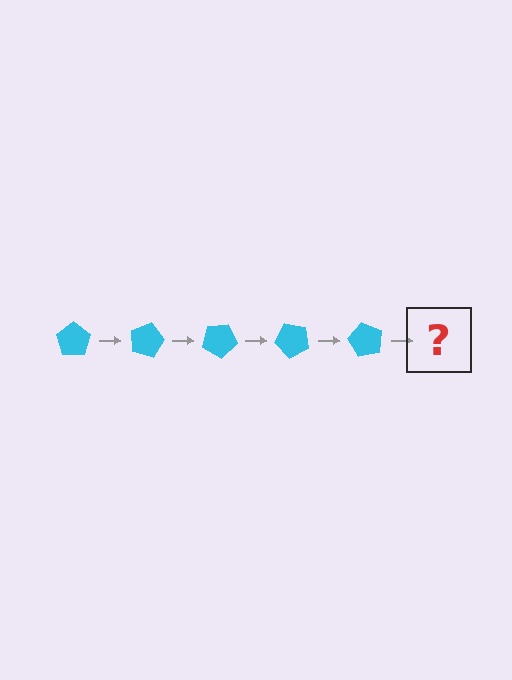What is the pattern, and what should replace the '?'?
The pattern is that the pentagon rotates 15 degrees each step. The '?' should be a cyan pentagon rotated 75 degrees.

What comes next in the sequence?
The next element should be a cyan pentagon rotated 75 degrees.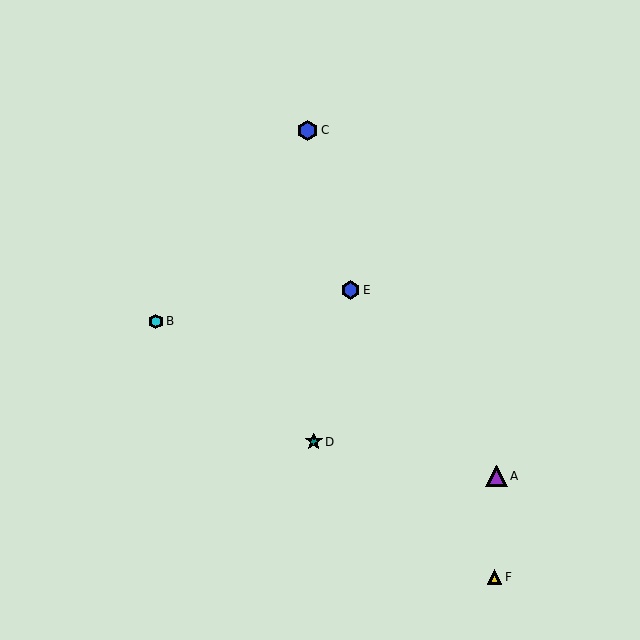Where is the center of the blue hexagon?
The center of the blue hexagon is at (351, 290).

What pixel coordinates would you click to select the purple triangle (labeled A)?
Click at (496, 476) to select the purple triangle A.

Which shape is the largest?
The purple triangle (labeled A) is the largest.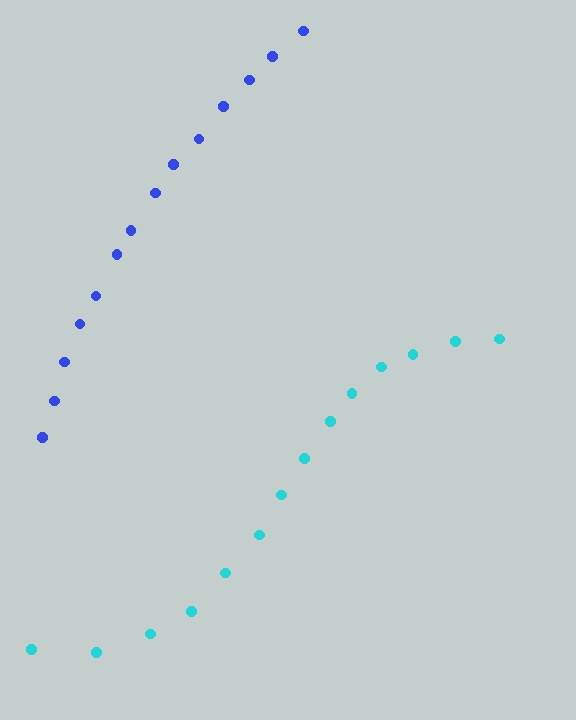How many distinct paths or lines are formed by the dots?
There are 2 distinct paths.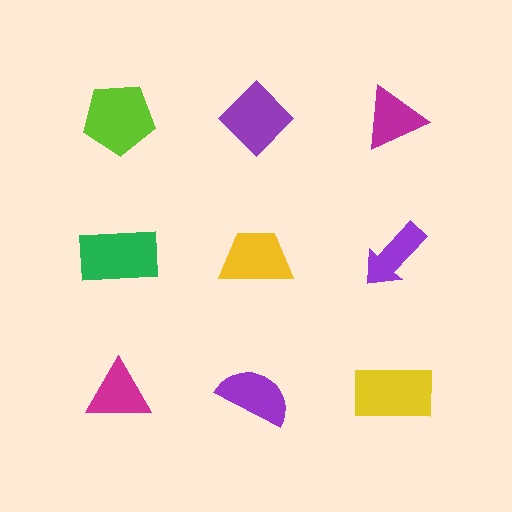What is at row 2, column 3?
A purple arrow.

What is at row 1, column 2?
A purple diamond.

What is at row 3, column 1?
A magenta triangle.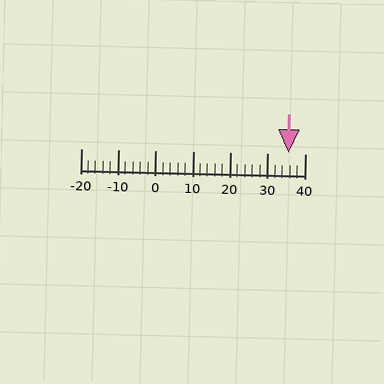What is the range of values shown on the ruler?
The ruler shows values from -20 to 40.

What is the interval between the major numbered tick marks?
The major tick marks are spaced 10 units apart.